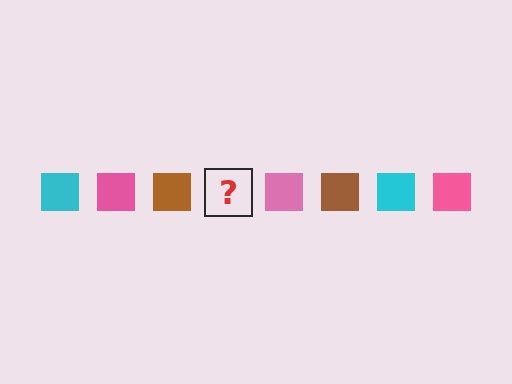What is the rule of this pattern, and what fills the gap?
The rule is that the pattern cycles through cyan, pink, brown squares. The gap should be filled with a cyan square.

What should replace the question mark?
The question mark should be replaced with a cyan square.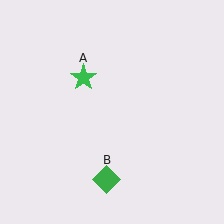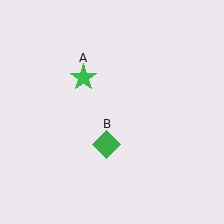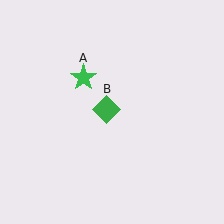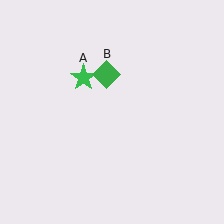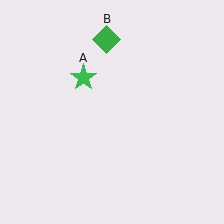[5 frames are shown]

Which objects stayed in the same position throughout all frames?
Green star (object A) remained stationary.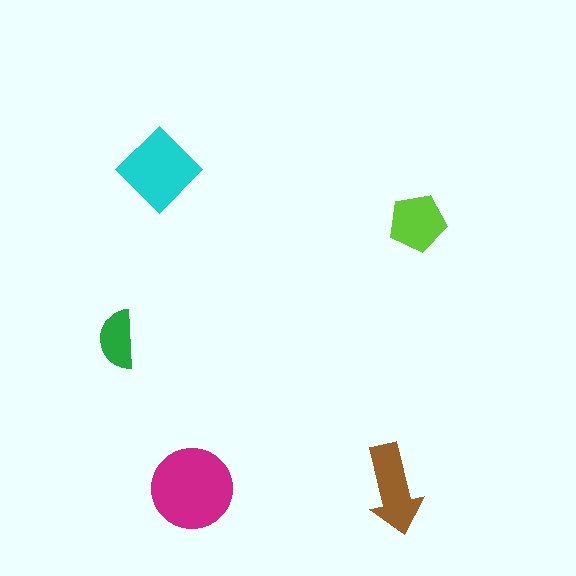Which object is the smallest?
The green semicircle.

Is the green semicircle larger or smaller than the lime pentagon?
Smaller.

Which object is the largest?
The magenta circle.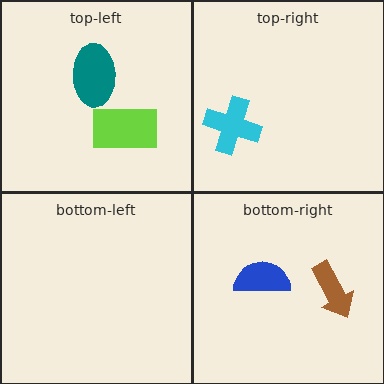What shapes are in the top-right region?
The cyan cross.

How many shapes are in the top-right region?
1.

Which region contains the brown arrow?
The bottom-right region.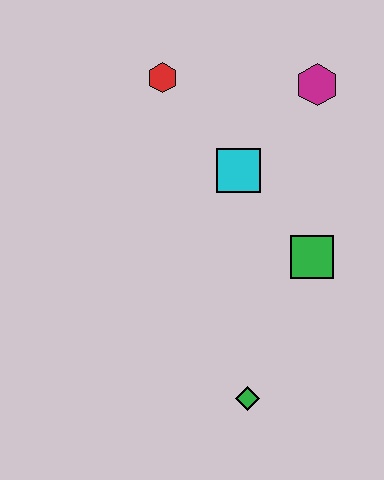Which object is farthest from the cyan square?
The green diamond is farthest from the cyan square.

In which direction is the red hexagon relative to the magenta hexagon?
The red hexagon is to the left of the magenta hexagon.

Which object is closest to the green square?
The cyan square is closest to the green square.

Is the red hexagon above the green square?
Yes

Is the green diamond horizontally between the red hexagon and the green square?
Yes